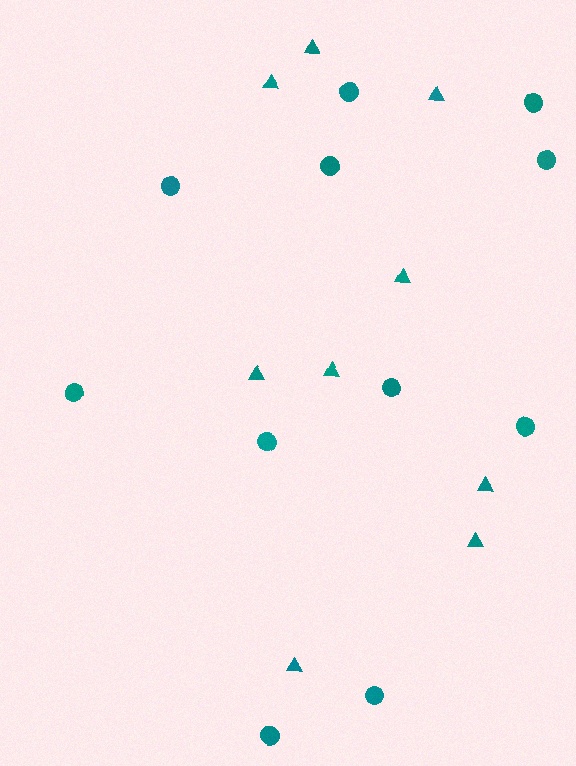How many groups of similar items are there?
There are 2 groups: one group of circles (11) and one group of triangles (9).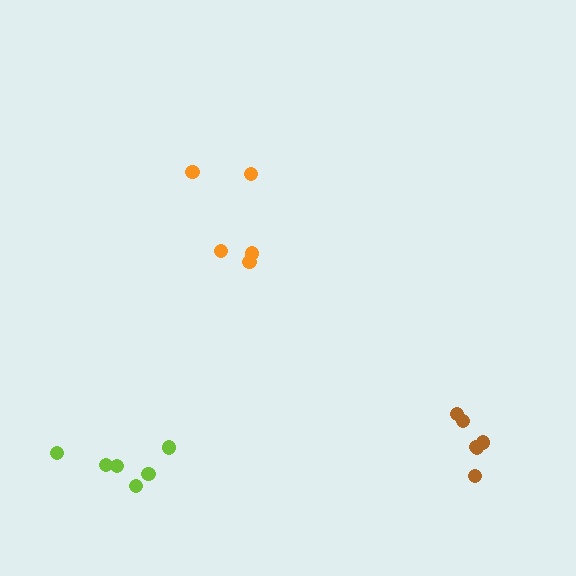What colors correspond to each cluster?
The clusters are colored: orange, lime, brown.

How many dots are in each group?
Group 1: 5 dots, Group 2: 6 dots, Group 3: 6 dots (17 total).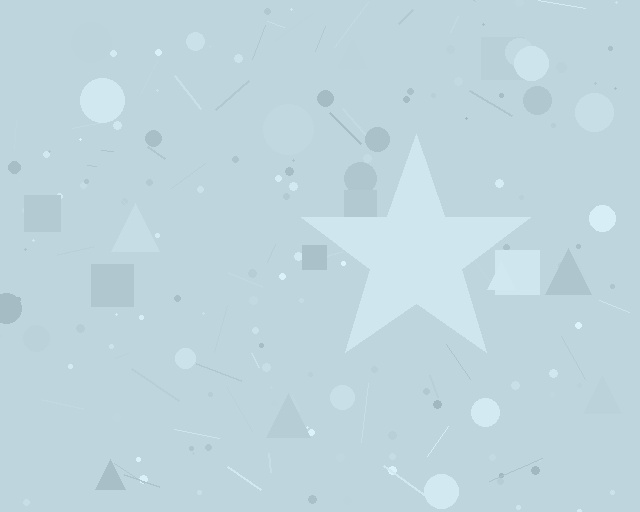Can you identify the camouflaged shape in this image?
The camouflaged shape is a star.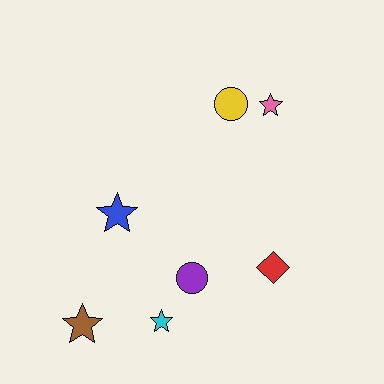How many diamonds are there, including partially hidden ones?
There is 1 diamond.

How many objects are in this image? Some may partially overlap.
There are 7 objects.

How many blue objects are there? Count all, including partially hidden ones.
There is 1 blue object.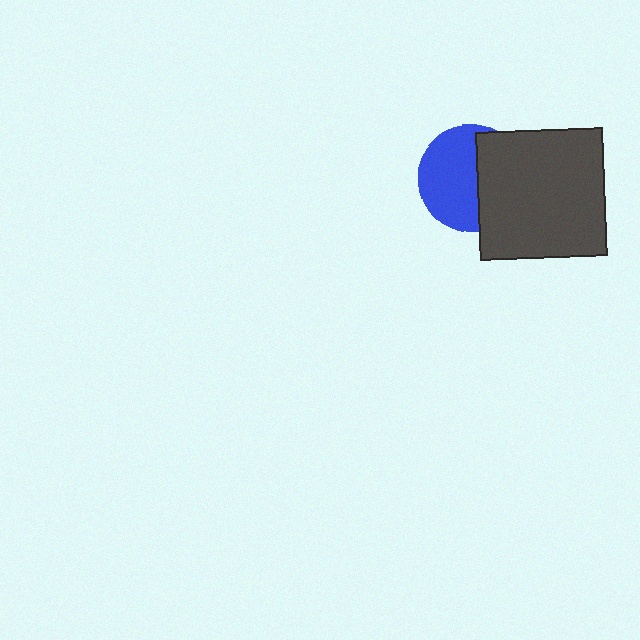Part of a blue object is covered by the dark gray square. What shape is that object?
It is a circle.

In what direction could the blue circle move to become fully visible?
The blue circle could move left. That would shift it out from behind the dark gray square entirely.